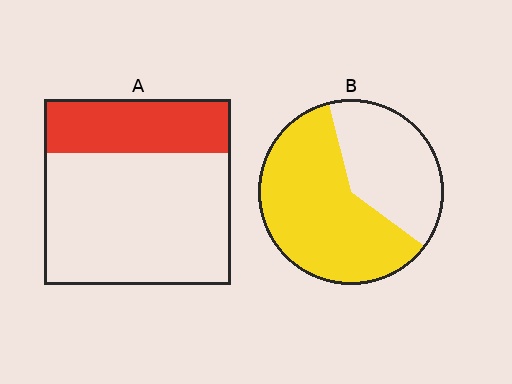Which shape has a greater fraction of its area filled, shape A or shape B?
Shape B.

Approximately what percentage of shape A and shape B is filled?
A is approximately 30% and B is approximately 60%.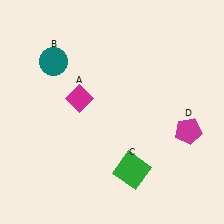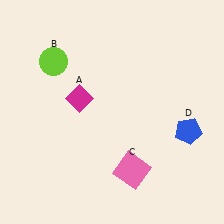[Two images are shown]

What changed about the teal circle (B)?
In Image 1, B is teal. In Image 2, it changed to lime.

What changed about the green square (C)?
In Image 1, C is green. In Image 2, it changed to pink.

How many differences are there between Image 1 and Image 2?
There are 3 differences between the two images.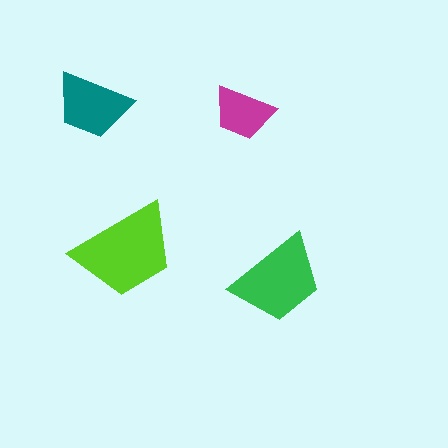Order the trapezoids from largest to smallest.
the lime one, the green one, the teal one, the magenta one.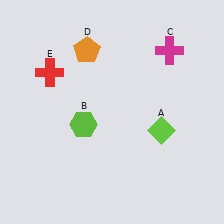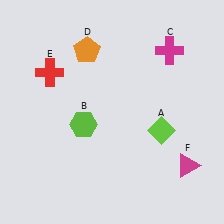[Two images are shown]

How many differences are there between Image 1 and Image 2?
There is 1 difference between the two images.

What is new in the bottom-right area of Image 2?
A magenta triangle (F) was added in the bottom-right area of Image 2.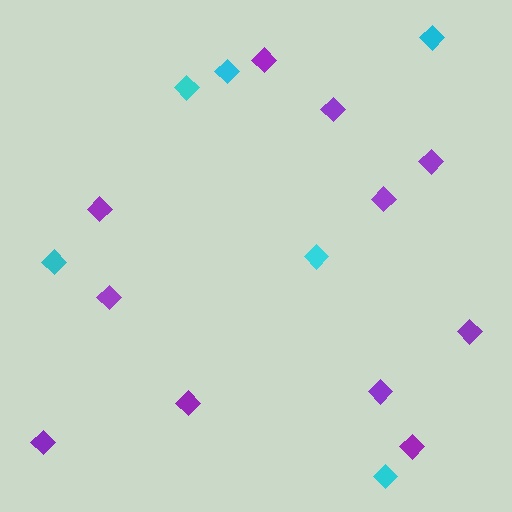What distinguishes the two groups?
There are 2 groups: one group of purple diamonds (11) and one group of cyan diamonds (6).